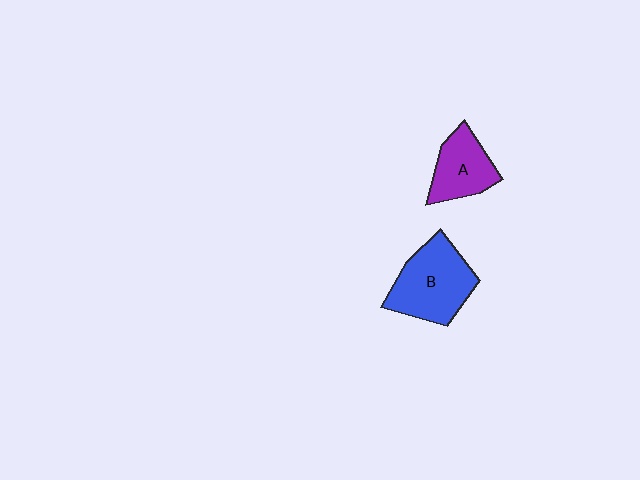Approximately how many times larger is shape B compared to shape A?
Approximately 1.5 times.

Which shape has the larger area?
Shape B (blue).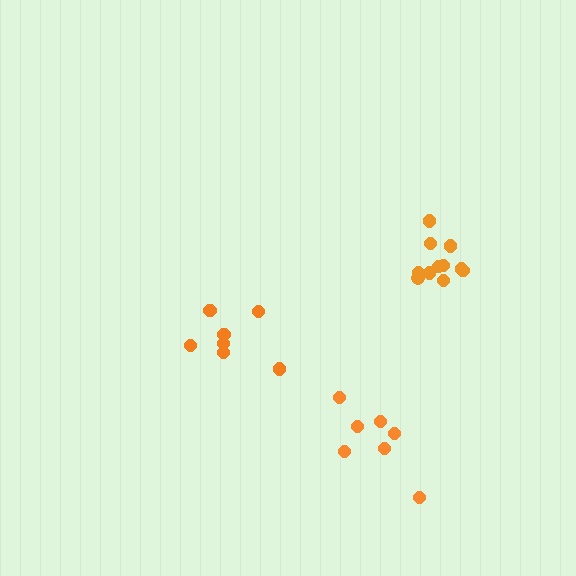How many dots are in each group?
Group 1: 7 dots, Group 2: 7 dots, Group 3: 11 dots (25 total).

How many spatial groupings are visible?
There are 3 spatial groupings.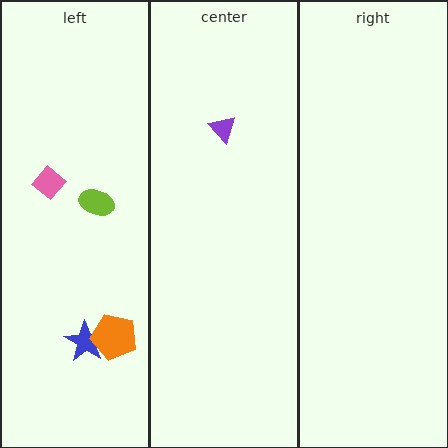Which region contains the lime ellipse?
The left region.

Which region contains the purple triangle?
The center region.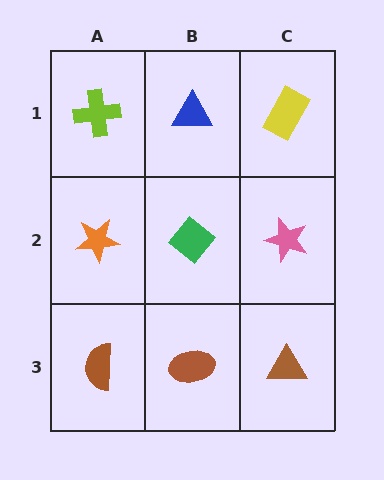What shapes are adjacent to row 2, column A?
A lime cross (row 1, column A), a brown semicircle (row 3, column A), a green diamond (row 2, column B).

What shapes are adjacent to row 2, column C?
A yellow rectangle (row 1, column C), a brown triangle (row 3, column C), a green diamond (row 2, column B).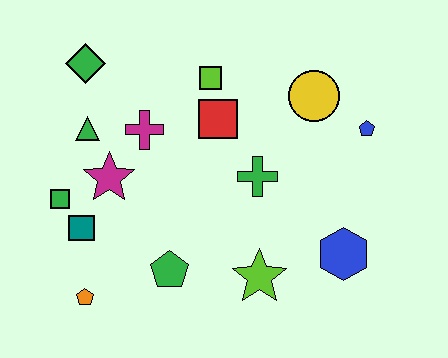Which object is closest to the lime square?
The red square is closest to the lime square.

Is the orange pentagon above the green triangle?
No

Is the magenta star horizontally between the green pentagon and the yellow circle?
No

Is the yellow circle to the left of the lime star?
No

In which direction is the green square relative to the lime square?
The green square is to the left of the lime square.